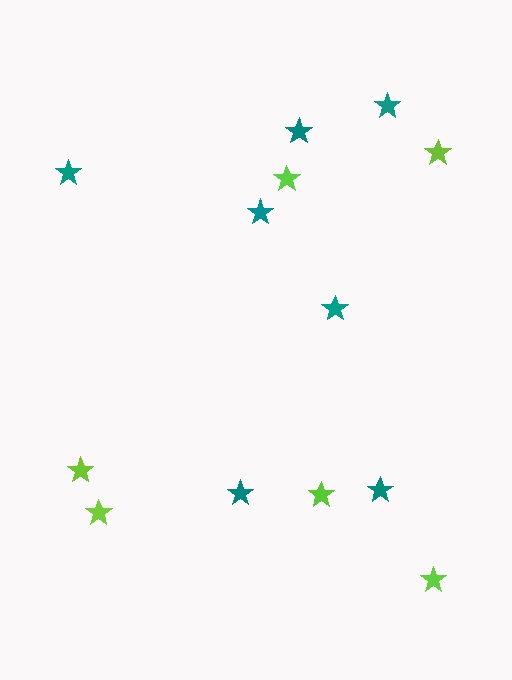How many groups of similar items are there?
There are 2 groups: one group of teal stars (7) and one group of lime stars (6).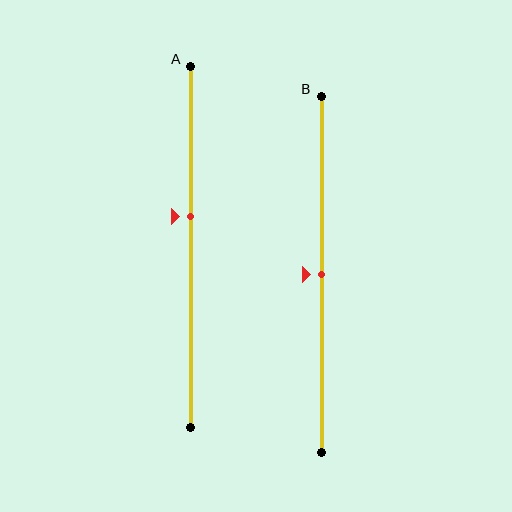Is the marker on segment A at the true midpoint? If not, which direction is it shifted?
No, the marker on segment A is shifted upward by about 9% of the segment length.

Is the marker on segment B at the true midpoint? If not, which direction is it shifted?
Yes, the marker on segment B is at the true midpoint.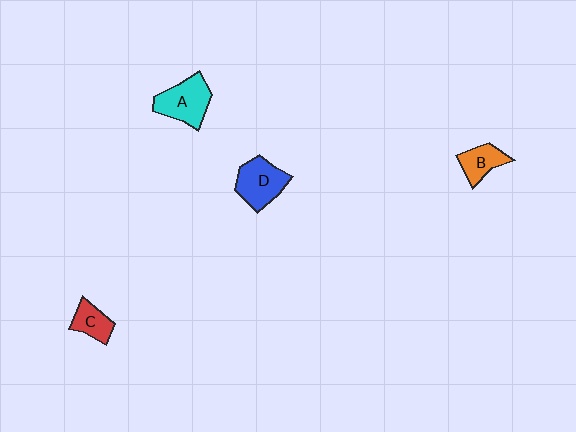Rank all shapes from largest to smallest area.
From largest to smallest: A (cyan), D (blue), B (orange), C (red).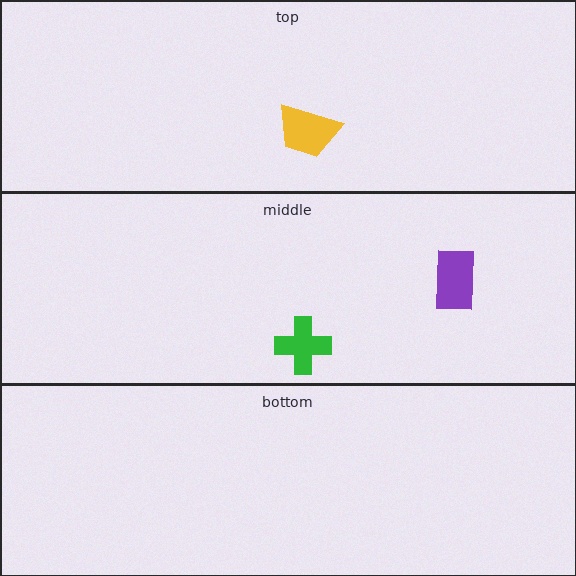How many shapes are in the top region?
1.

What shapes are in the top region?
The yellow trapezoid.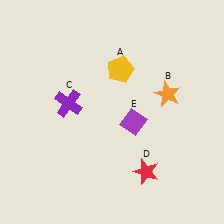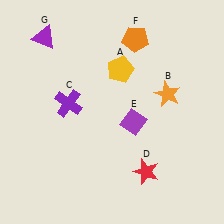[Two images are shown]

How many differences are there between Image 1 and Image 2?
There are 2 differences between the two images.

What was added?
An orange pentagon (F), a purple triangle (G) were added in Image 2.